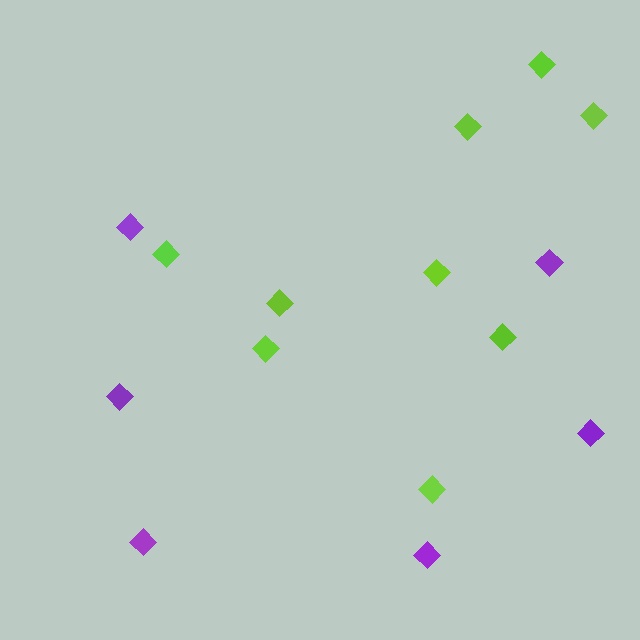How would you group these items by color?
There are 2 groups: one group of purple diamonds (6) and one group of lime diamonds (9).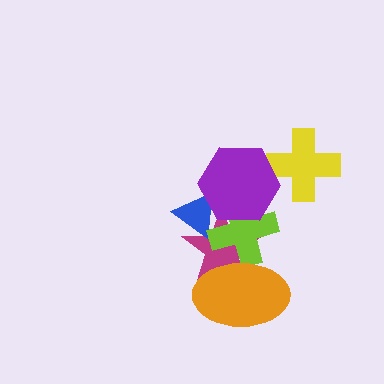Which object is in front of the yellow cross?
The purple hexagon is in front of the yellow cross.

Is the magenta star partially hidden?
Yes, it is partially covered by another shape.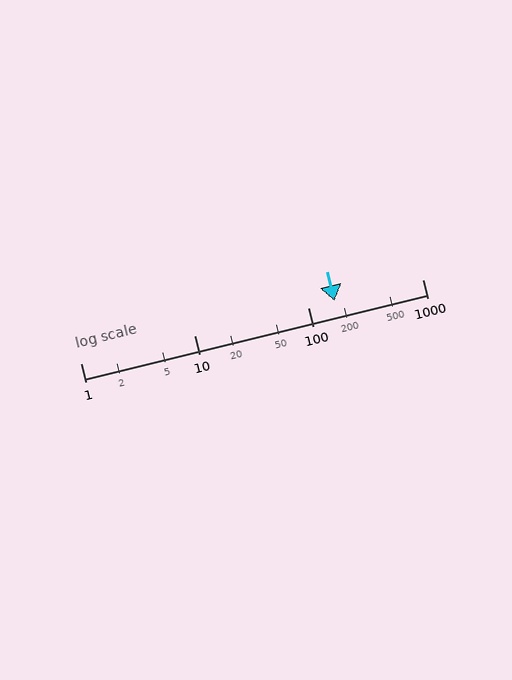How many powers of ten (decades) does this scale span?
The scale spans 3 decades, from 1 to 1000.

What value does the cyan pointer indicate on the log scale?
The pointer indicates approximately 170.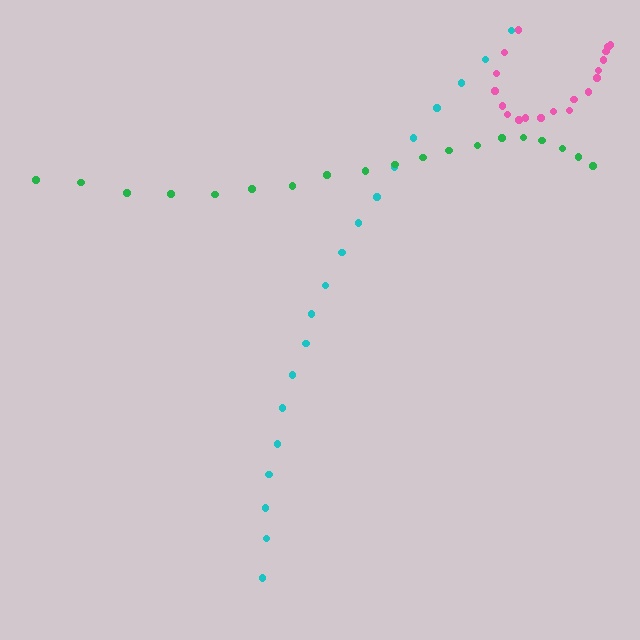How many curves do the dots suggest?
There are 3 distinct paths.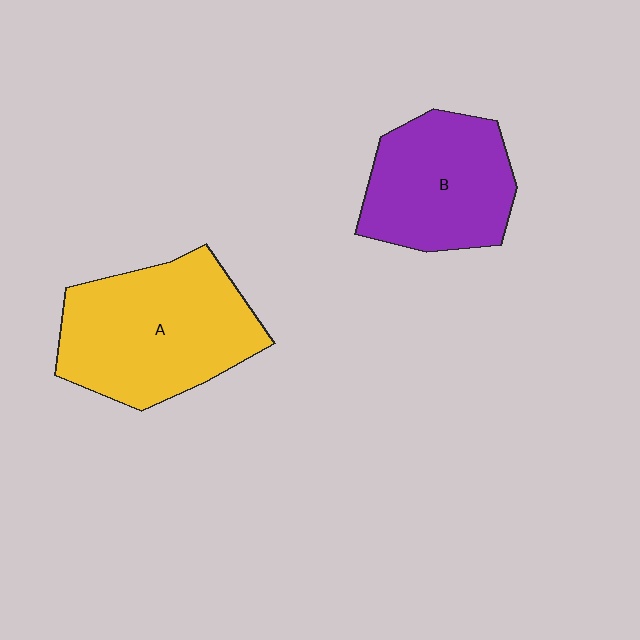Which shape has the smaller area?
Shape B (purple).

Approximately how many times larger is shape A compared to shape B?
Approximately 1.3 times.